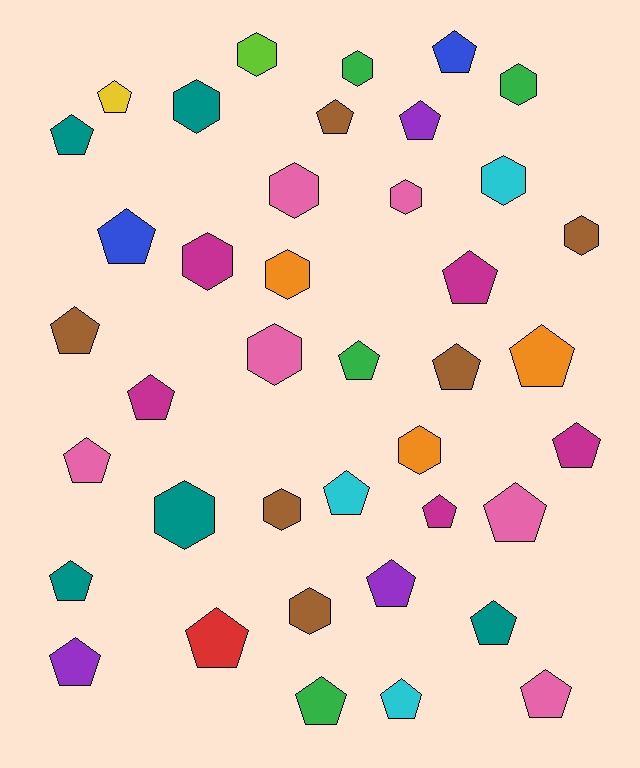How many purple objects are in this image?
There are 3 purple objects.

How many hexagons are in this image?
There are 15 hexagons.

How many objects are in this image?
There are 40 objects.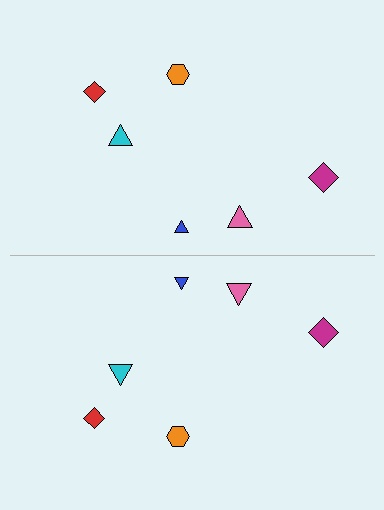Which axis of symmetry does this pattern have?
The pattern has a horizontal axis of symmetry running through the center of the image.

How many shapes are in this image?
There are 12 shapes in this image.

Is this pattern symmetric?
Yes, this pattern has bilateral (reflection) symmetry.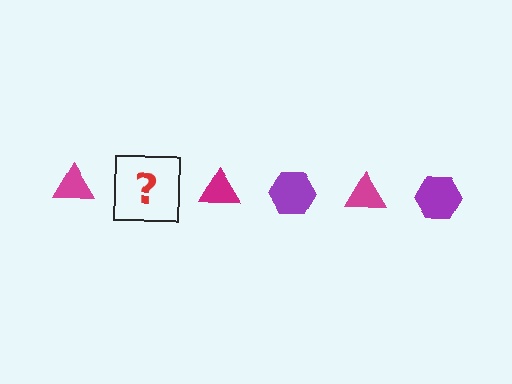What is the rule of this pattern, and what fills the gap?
The rule is that the pattern alternates between magenta triangle and purple hexagon. The gap should be filled with a purple hexagon.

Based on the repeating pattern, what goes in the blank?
The blank should be a purple hexagon.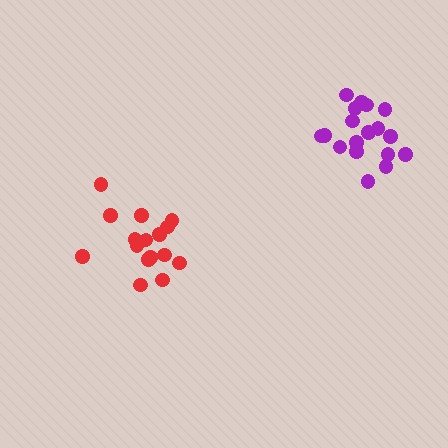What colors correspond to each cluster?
The clusters are colored: purple, red.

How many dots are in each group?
Group 1: 18 dots, Group 2: 16 dots (34 total).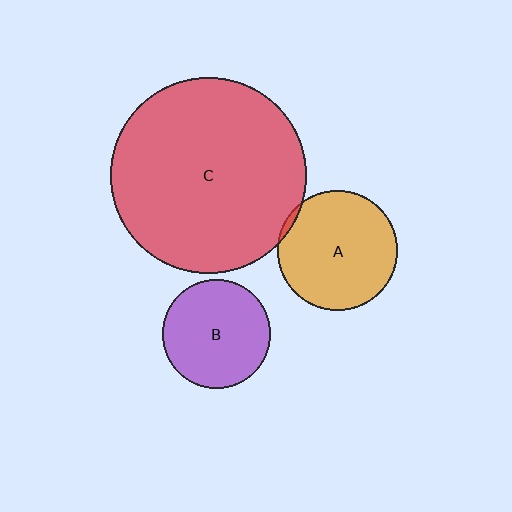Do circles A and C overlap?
Yes.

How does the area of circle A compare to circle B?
Approximately 1.2 times.